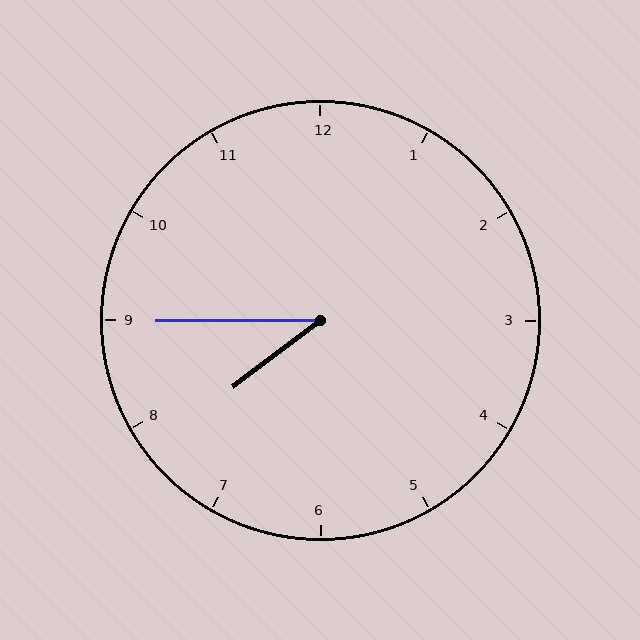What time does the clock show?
7:45.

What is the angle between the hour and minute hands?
Approximately 38 degrees.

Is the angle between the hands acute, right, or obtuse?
It is acute.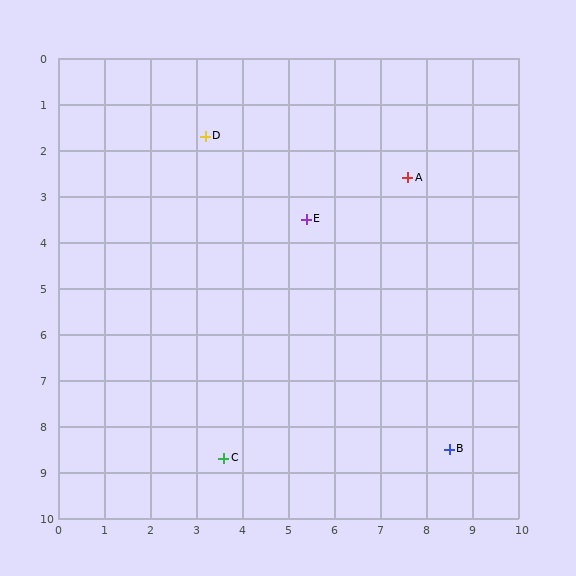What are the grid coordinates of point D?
Point D is at approximately (3.2, 1.7).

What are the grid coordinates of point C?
Point C is at approximately (3.6, 8.7).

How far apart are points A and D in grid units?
Points A and D are about 4.5 grid units apart.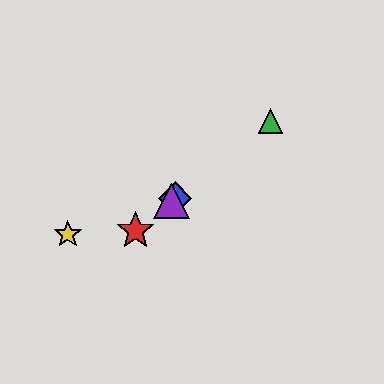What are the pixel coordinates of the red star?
The red star is at (135, 231).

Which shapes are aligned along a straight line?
The red star, the blue diamond, the green triangle, the purple triangle are aligned along a straight line.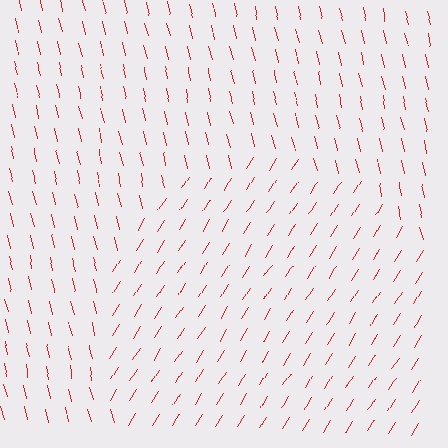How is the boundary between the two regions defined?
The boundary is defined purely by a change in line orientation (approximately 45 degrees difference). All lines are the same color and thickness.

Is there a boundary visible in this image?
Yes, there is a texture boundary formed by a change in line orientation.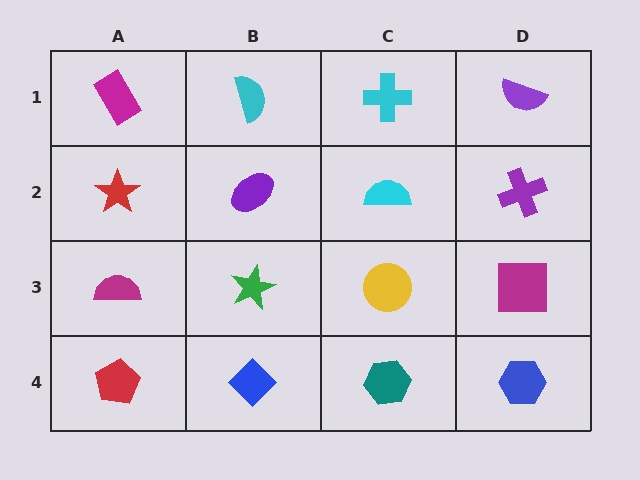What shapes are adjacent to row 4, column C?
A yellow circle (row 3, column C), a blue diamond (row 4, column B), a blue hexagon (row 4, column D).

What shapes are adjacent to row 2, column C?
A cyan cross (row 1, column C), a yellow circle (row 3, column C), a purple ellipse (row 2, column B), a purple cross (row 2, column D).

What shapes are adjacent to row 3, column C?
A cyan semicircle (row 2, column C), a teal hexagon (row 4, column C), a green star (row 3, column B), a magenta square (row 3, column D).